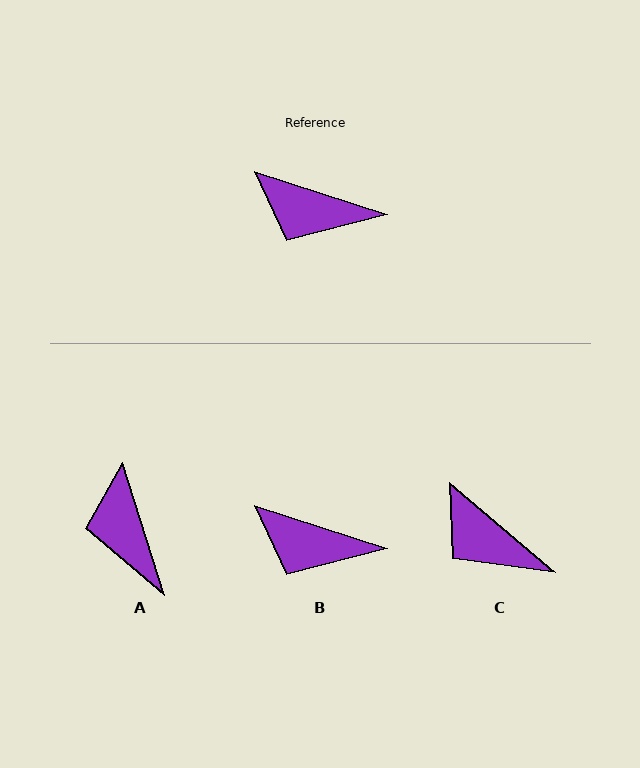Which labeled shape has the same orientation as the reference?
B.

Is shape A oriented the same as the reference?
No, it is off by about 55 degrees.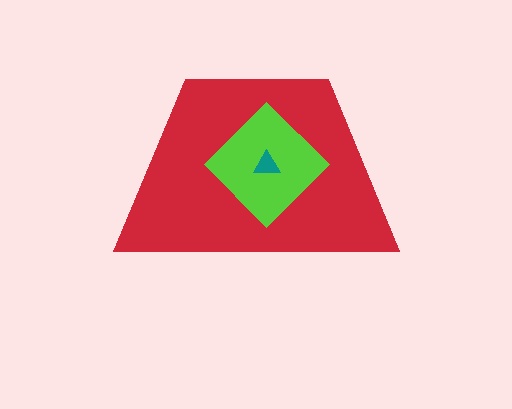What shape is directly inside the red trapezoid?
The lime diamond.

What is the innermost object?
The teal triangle.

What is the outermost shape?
The red trapezoid.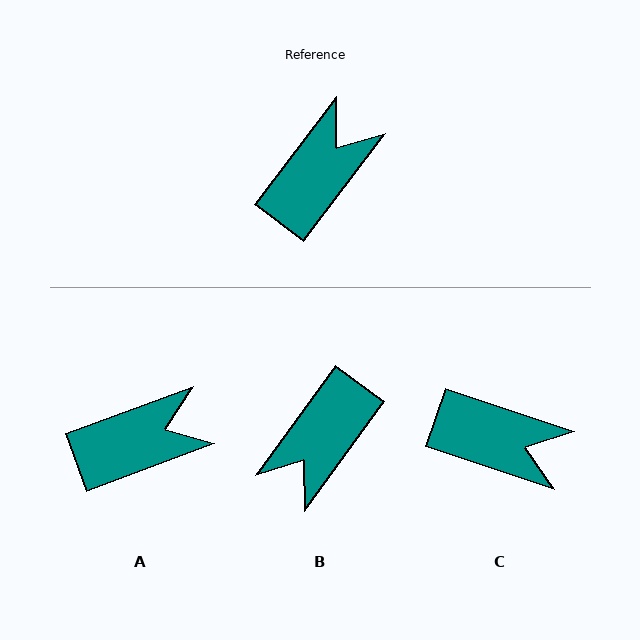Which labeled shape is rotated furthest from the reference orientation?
B, about 179 degrees away.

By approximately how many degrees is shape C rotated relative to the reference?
Approximately 71 degrees clockwise.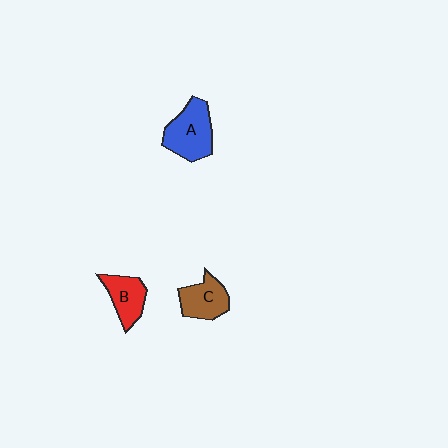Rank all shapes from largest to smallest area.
From largest to smallest: A (blue), C (brown), B (red).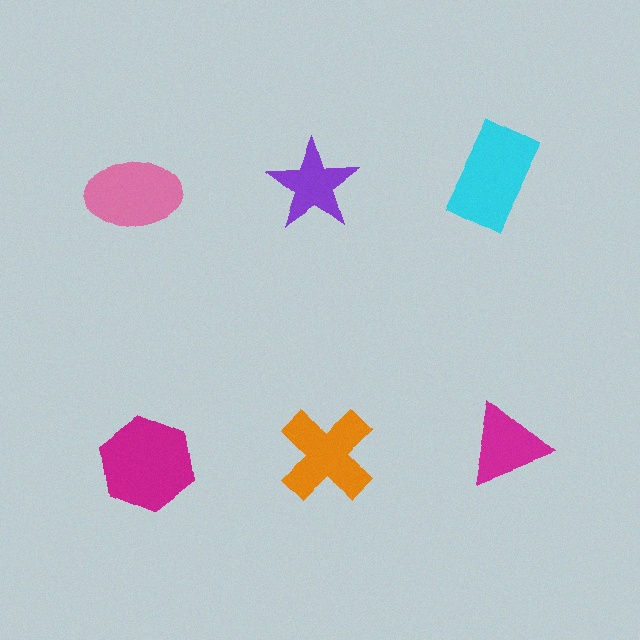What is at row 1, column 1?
A pink ellipse.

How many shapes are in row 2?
3 shapes.